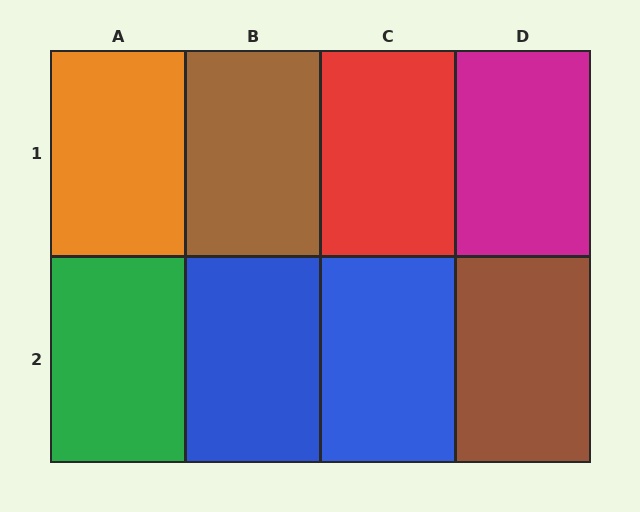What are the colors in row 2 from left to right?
Green, blue, blue, brown.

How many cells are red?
1 cell is red.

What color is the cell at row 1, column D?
Magenta.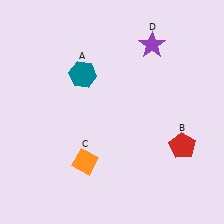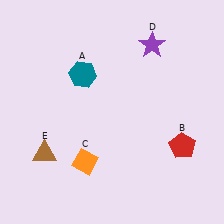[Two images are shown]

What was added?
A brown triangle (E) was added in Image 2.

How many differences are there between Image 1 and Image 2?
There is 1 difference between the two images.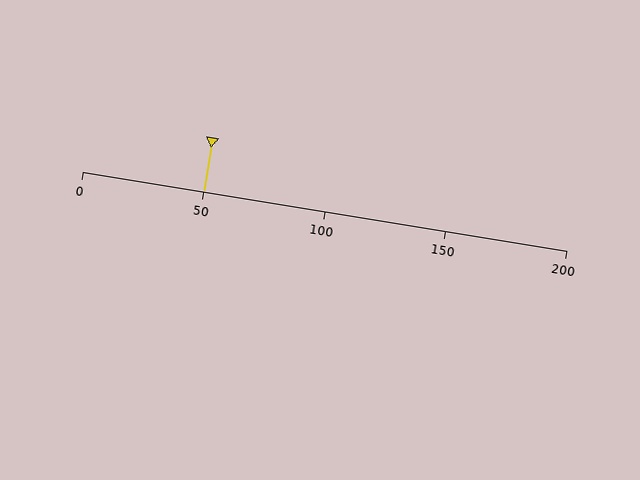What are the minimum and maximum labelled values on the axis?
The axis runs from 0 to 200.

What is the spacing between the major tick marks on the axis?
The major ticks are spaced 50 apart.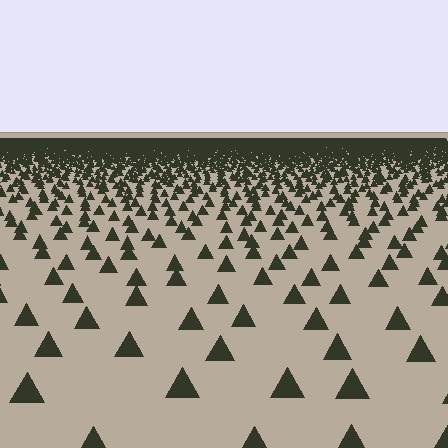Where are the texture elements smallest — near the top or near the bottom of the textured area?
Near the top.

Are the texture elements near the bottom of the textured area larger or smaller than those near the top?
Larger. Near the bottom, elements are closer to the viewer and appear at a bigger on-screen size.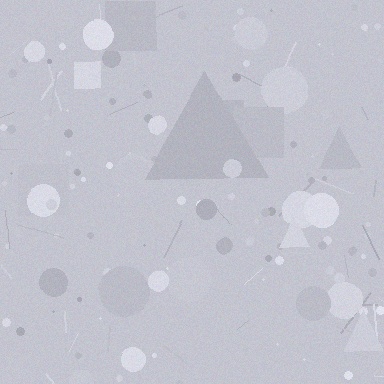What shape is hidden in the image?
A triangle is hidden in the image.